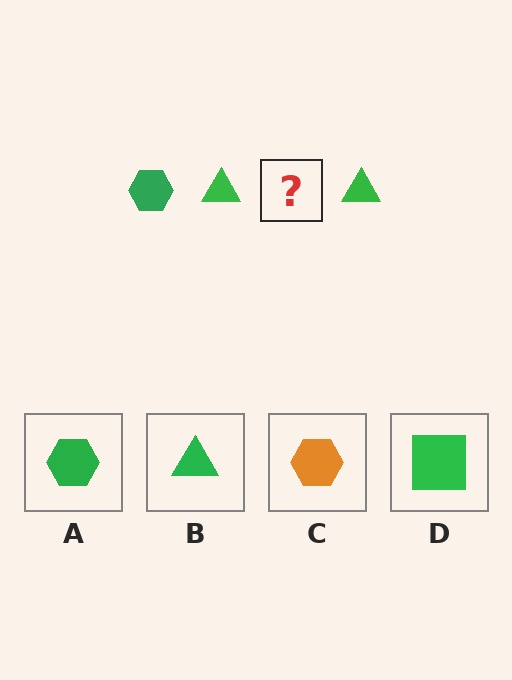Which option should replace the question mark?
Option A.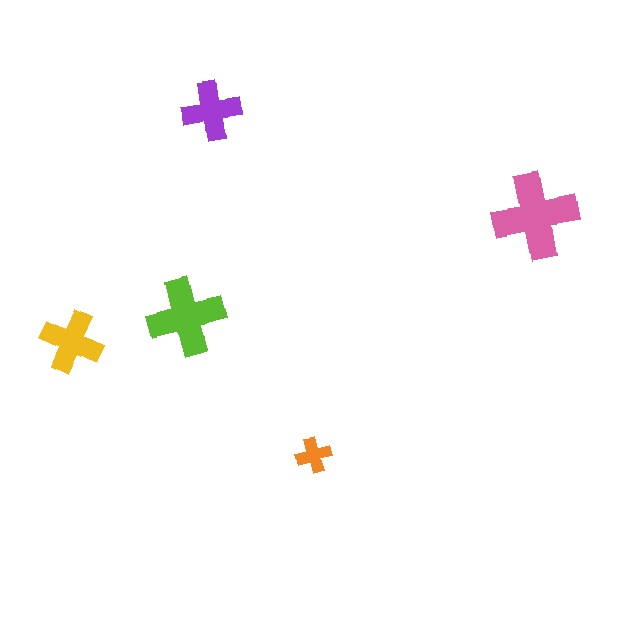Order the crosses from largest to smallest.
the pink one, the lime one, the yellow one, the purple one, the orange one.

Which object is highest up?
The purple cross is topmost.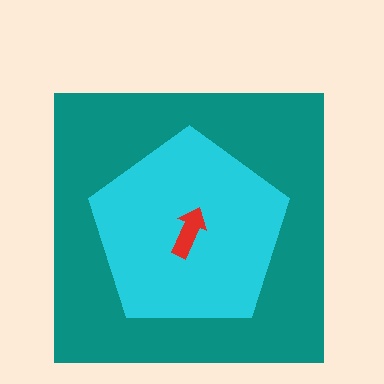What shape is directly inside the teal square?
The cyan pentagon.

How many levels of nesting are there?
3.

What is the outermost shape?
The teal square.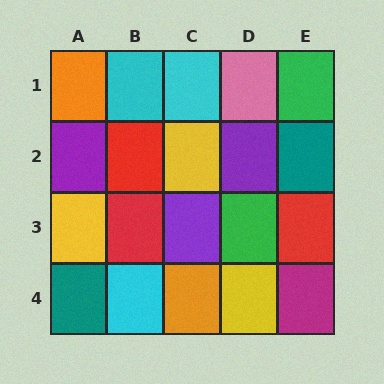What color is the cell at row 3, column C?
Purple.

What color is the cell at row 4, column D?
Yellow.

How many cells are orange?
2 cells are orange.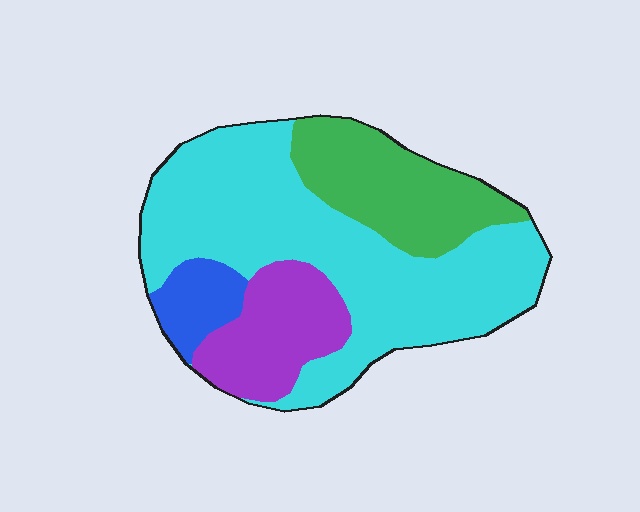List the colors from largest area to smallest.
From largest to smallest: cyan, green, purple, blue.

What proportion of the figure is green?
Green takes up about one fifth (1/5) of the figure.